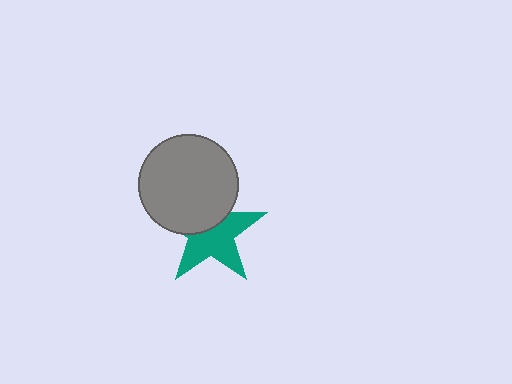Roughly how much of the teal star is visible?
About half of it is visible (roughly 59%).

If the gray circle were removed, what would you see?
You would see the complete teal star.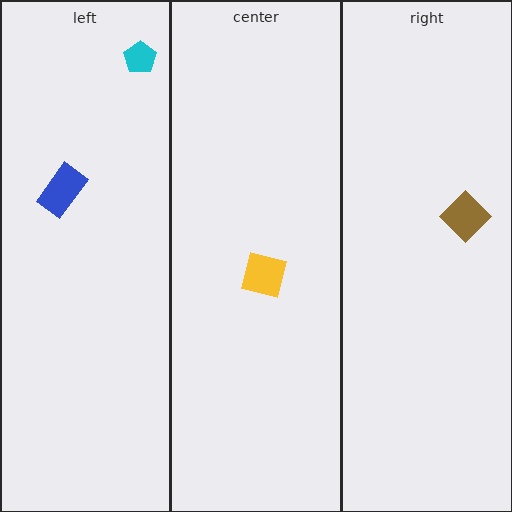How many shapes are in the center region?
1.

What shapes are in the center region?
The yellow square.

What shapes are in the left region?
The cyan pentagon, the blue rectangle.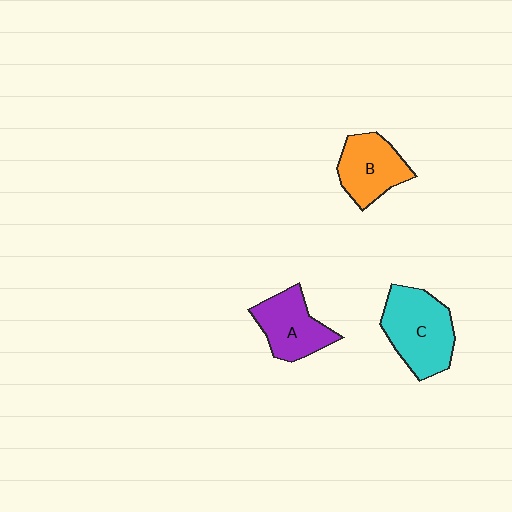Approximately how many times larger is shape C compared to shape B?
Approximately 1.3 times.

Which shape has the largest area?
Shape C (cyan).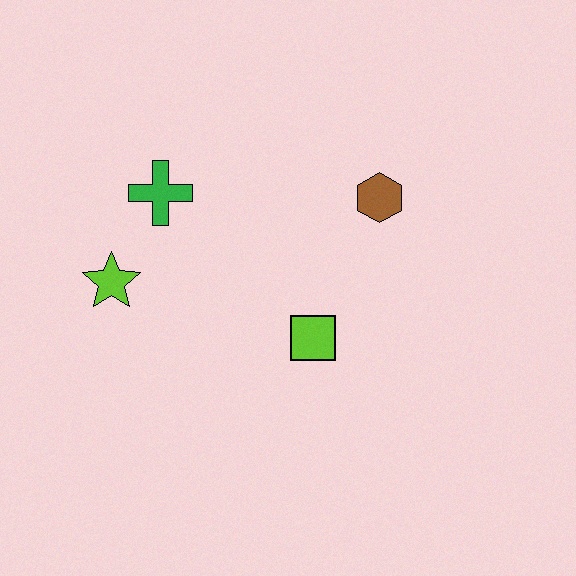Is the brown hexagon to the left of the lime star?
No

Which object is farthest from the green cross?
The brown hexagon is farthest from the green cross.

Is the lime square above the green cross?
No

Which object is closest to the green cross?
The lime star is closest to the green cross.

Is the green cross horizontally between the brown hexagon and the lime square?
No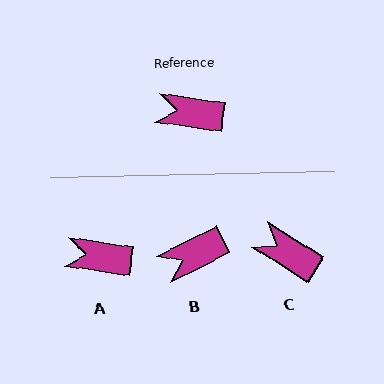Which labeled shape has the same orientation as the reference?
A.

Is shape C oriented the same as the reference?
No, it is off by about 23 degrees.